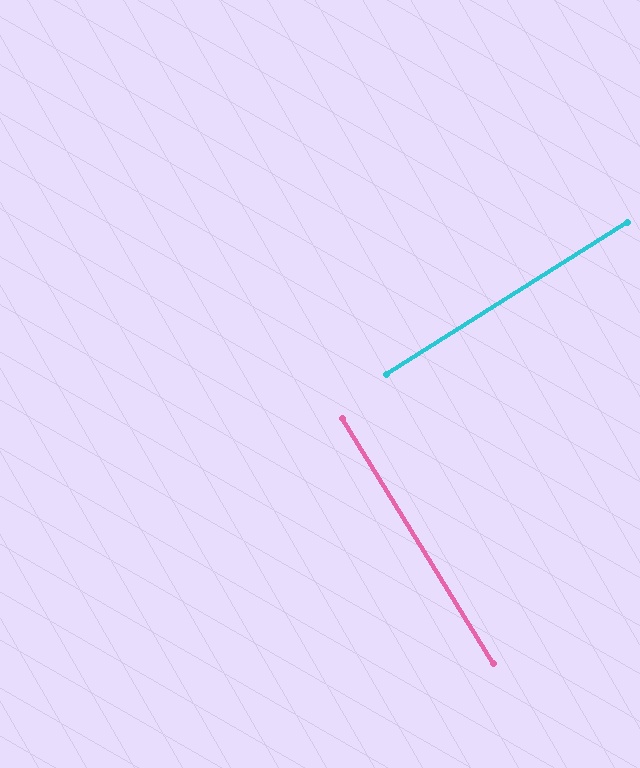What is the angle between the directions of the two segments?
Approximately 89 degrees.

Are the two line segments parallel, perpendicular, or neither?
Perpendicular — they meet at approximately 89°.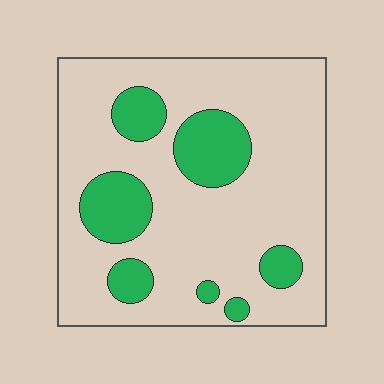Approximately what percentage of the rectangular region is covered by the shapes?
Approximately 20%.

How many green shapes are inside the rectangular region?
7.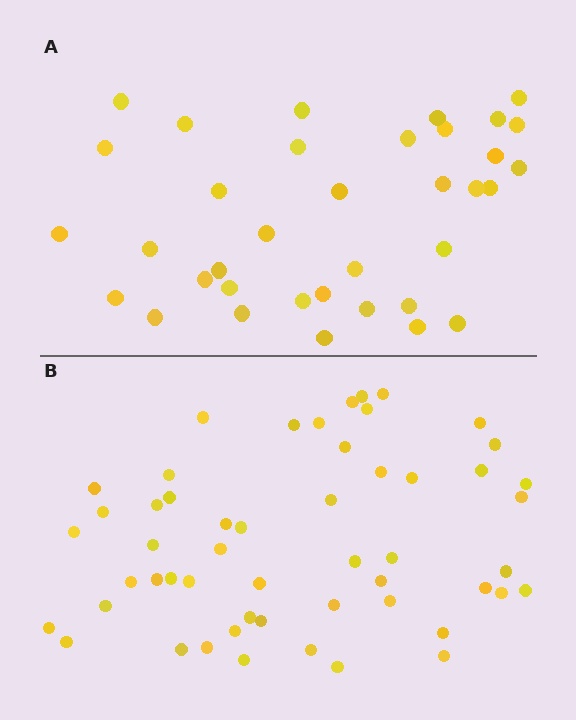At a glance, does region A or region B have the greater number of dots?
Region B (the bottom region) has more dots.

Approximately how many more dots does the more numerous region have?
Region B has approximately 15 more dots than region A.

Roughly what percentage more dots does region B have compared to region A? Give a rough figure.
About 45% more.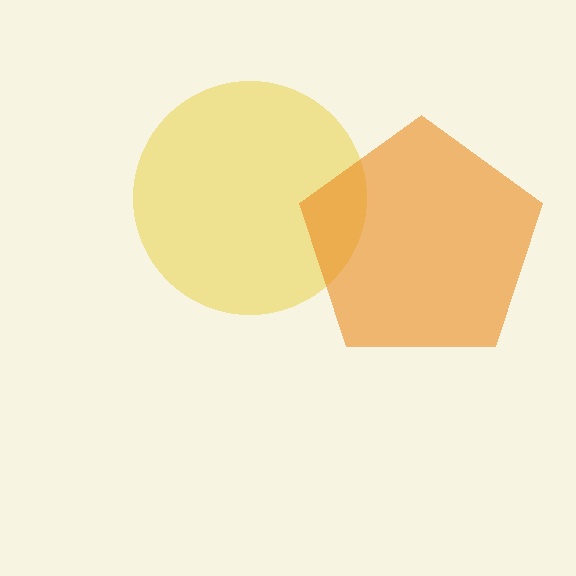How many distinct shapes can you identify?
There are 2 distinct shapes: a yellow circle, an orange pentagon.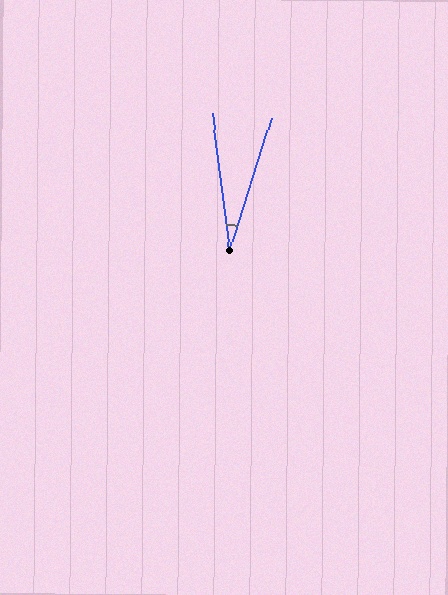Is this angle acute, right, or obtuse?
It is acute.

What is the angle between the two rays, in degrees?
Approximately 25 degrees.